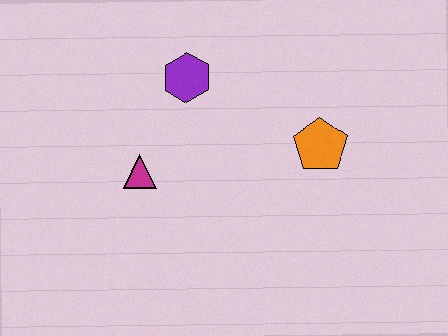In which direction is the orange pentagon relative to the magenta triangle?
The orange pentagon is to the right of the magenta triangle.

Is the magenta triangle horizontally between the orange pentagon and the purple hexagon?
No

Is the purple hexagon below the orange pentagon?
No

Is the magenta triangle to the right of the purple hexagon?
No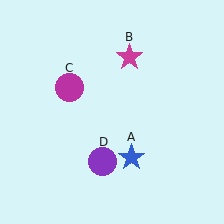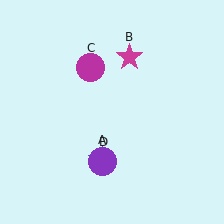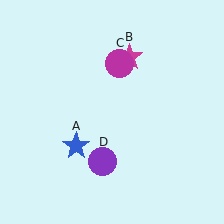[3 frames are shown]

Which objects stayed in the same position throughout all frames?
Magenta star (object B) and purple circle (object D) remained stationary.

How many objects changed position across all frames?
2 objects changed position: blue star (object A), magenta circle (object C).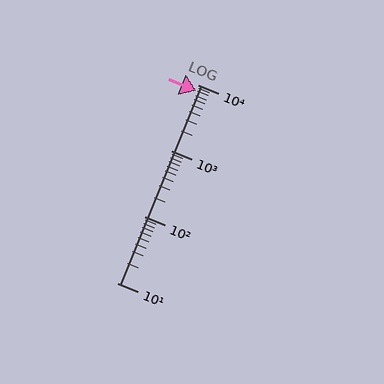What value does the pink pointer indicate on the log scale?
The pointer indicates approximately 8200.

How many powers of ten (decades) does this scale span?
The scale spans 3 decades, from 10 to 10000.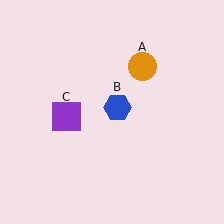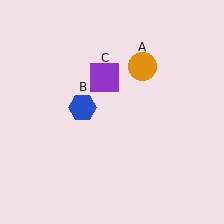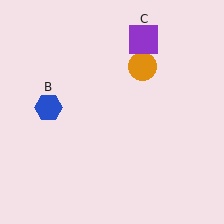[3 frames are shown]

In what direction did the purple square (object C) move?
The purple square (object C) moved up and to the right.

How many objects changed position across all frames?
2 objects changed position: blue hexagon (object B), purple square (object C).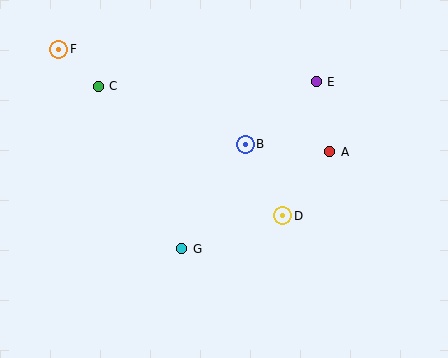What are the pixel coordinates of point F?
Point F is at (59, 49).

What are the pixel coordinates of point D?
Point D is at (283, 216).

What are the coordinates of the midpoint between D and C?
The midpoint between D and C is at (191, 151).